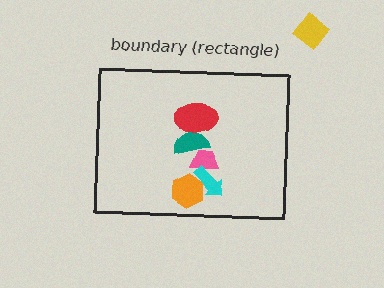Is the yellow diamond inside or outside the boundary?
Outside.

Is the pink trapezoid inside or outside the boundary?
Inside.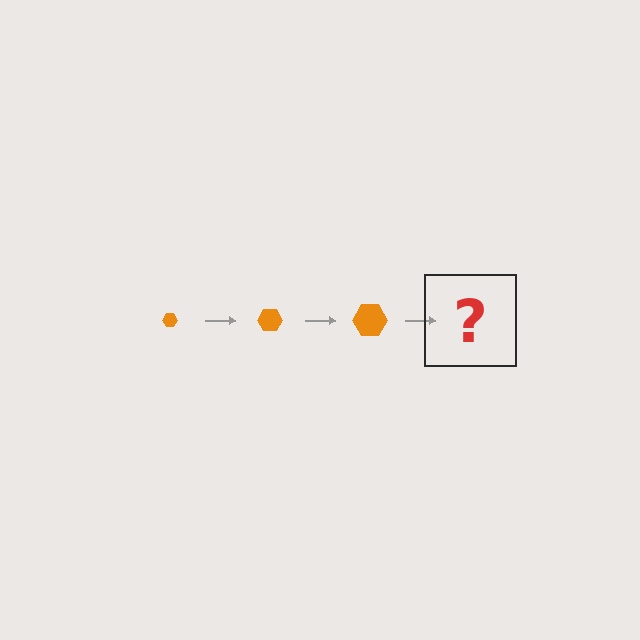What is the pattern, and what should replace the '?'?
The pattern is that the hexagon gets progressively larger each step. The '?' should be an orange hexagon, larger than the previous one.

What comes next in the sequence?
The next element should be an orange hexagon, larger than the previous one.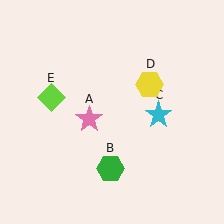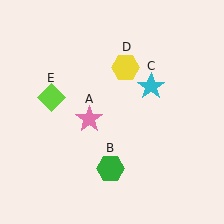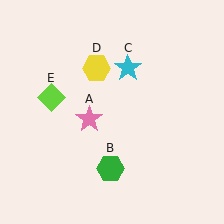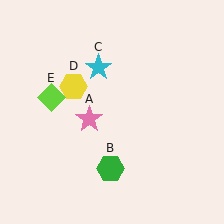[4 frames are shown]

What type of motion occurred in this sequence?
The cyan star (object C), yellow hexagon (object D) rotated counterclockwise around the center of the scene.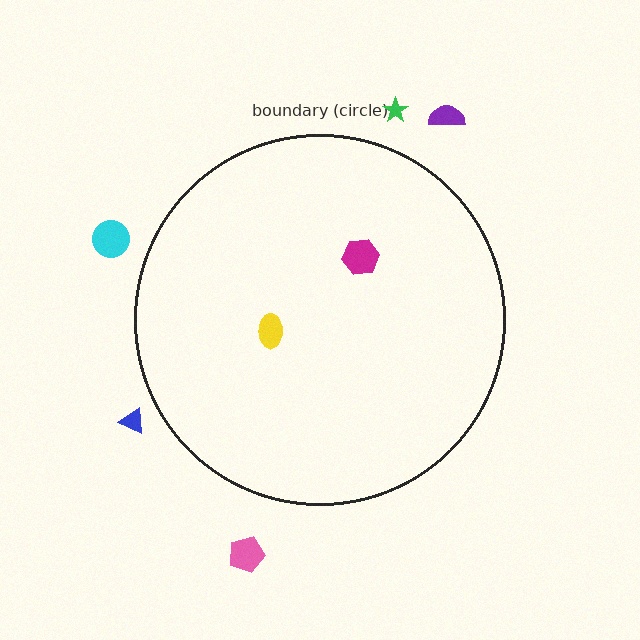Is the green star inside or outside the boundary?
Outside.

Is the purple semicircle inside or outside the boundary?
Outside.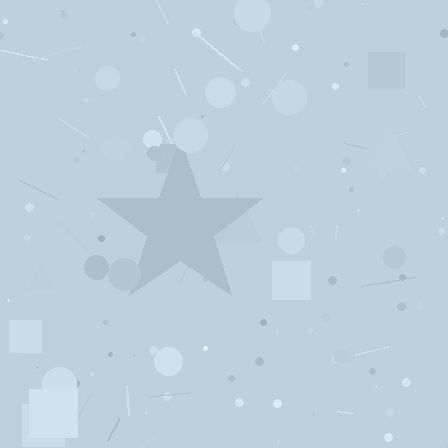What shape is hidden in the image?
A star is hidden in the image.